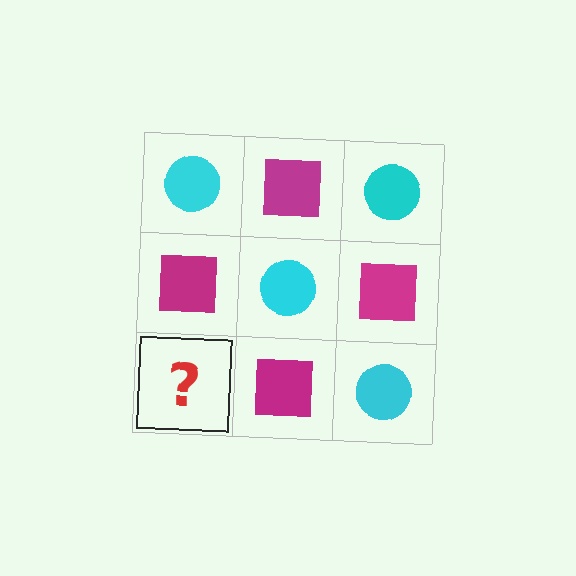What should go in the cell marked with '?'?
The missing cell should contain a cyan circle.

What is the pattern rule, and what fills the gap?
The rule is that it alternates cyan circle and magenta square in a checkerboard pattern. The gap should be filled with a cyan circle.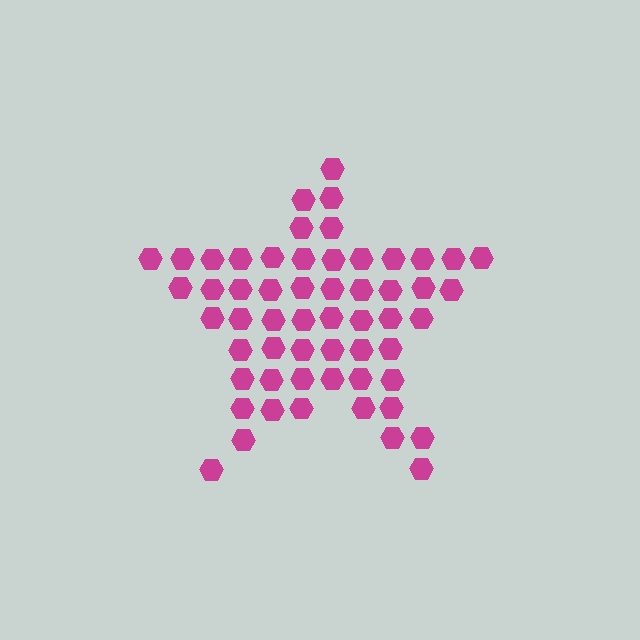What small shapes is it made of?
It is made of small hexagons.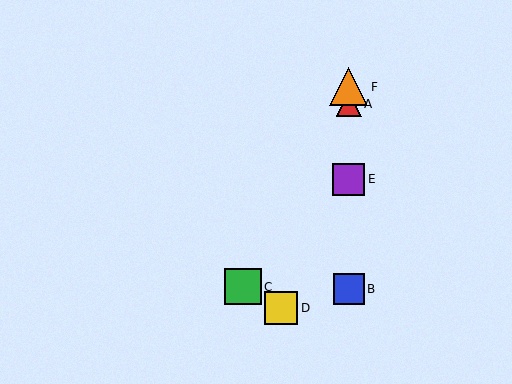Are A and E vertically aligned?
Yes, both are at x≈349.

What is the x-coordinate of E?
Object E is at x≈349.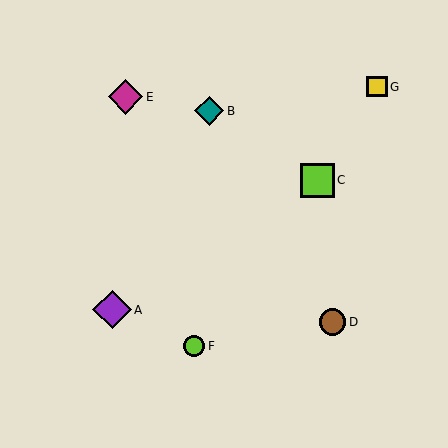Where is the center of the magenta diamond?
The center of the magenta diamond is at (126, 97).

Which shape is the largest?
The purple diamond (labeled A) is the largest.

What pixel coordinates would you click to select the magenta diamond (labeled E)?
Click at (126, 97) to select the magenta diamond E.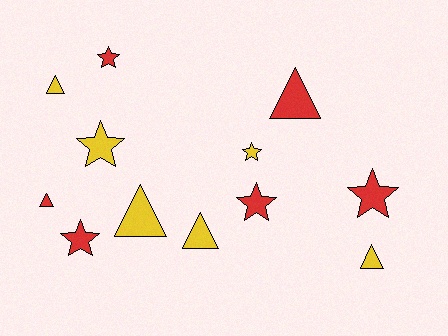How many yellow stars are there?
There are 2 yellow stars.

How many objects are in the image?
There are 12 objects.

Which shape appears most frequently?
Star, with 6 objects.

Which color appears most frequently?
Red, with 6 objects.